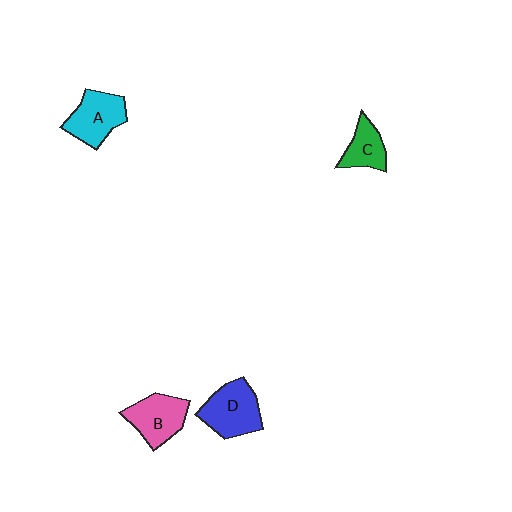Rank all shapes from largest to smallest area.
From largest to smallest: D (blue), A (cyan), B (pink), C (green).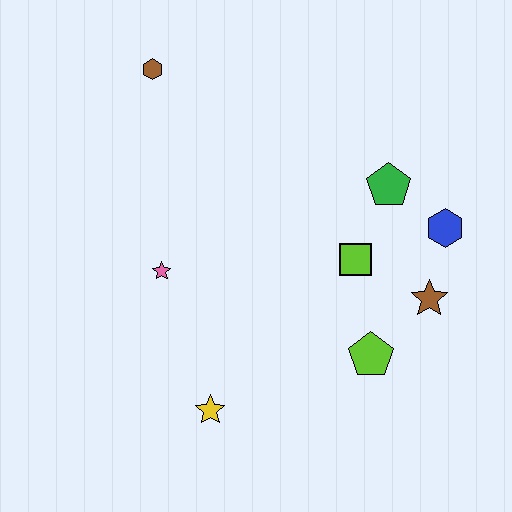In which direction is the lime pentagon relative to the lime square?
The lime pentagon is below the lime square.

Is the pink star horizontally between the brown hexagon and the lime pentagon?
Yes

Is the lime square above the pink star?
Yes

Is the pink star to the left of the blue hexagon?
Yes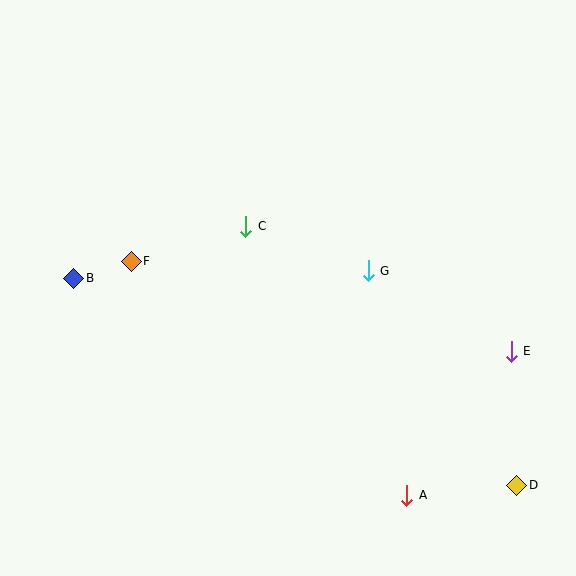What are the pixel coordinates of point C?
Point C is at (246, 226).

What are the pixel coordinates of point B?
Point B is at (74, 278).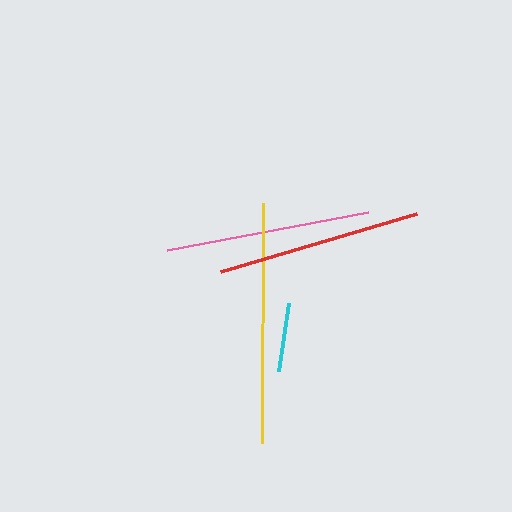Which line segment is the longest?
The yellow line is the longest at approximately 239 pixels.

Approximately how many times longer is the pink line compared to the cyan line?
The pink line is approximately 2.9 times the length of the cyan line.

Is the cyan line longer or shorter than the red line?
The red line is longer than the cyan line.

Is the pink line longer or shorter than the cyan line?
The pink line is longer than the cyan line.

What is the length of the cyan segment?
The cyan segment is approximately 70 pixels long.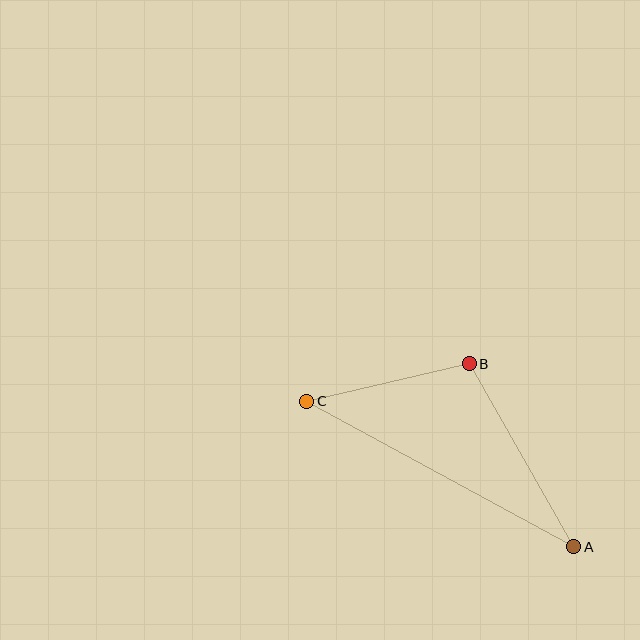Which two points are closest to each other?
Points B and C are closest to each other.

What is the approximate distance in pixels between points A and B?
The distance between A and B is approximately 211 pixels.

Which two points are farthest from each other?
Points A and C are farthest from each other.